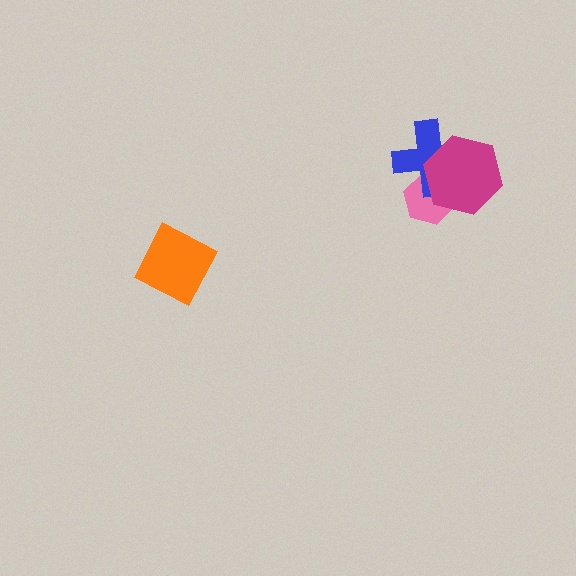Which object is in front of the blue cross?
The magenta hexagon is in front of the blue cross.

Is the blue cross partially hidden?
Yes, it is partially covered by another shape.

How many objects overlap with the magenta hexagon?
2 objects overlap with the magenta hexagon.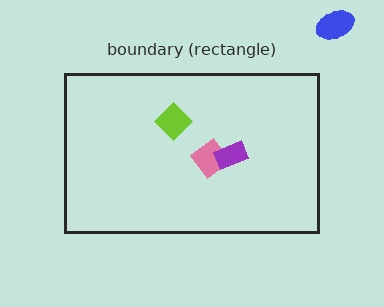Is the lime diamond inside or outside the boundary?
Inside.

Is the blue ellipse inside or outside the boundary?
Outside.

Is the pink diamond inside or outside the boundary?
Inside.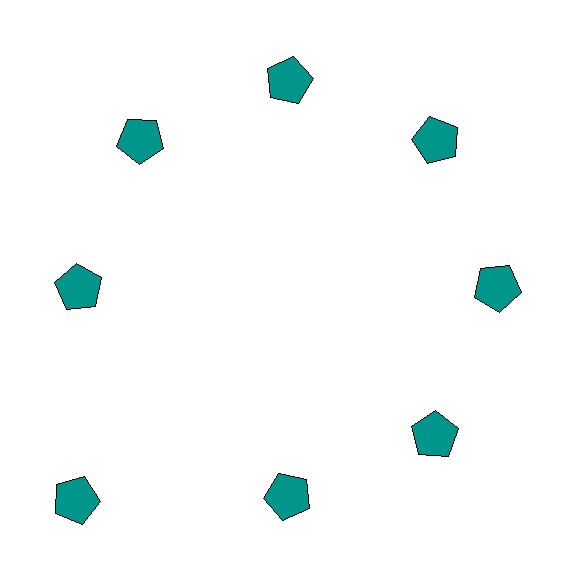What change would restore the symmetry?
The symmetry would be restored by moving it inward, back onto the ring so that all 8 pentagons sit at equal angles and equal distance from the center.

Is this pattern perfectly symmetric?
No. The 8 teal pentagons are arranged in a ring, but one element near the 8 o'clock position is pushed outward from the center, breaking the 8-fold rotational symmetry.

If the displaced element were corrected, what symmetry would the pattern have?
It would have 8-fold rotational symmetry — the pattern would map onto itself every 45 degrees.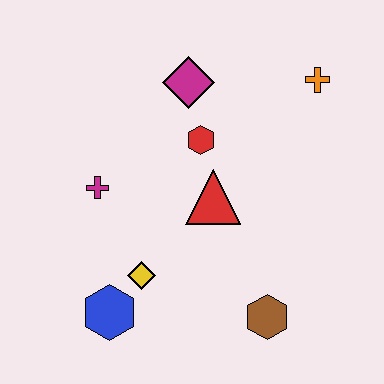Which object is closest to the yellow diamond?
The blue hexagon is closest to the yellow diamond.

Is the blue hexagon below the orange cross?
Yes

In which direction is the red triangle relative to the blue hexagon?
The red triangle is above the blue hexagon.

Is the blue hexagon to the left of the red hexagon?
Yes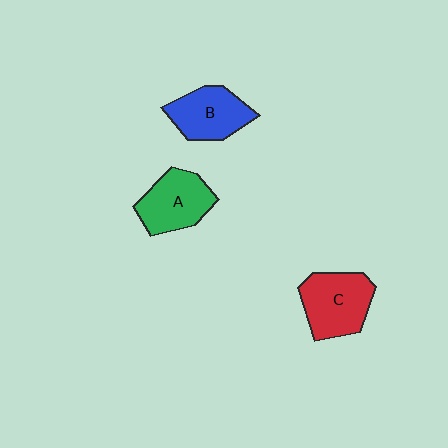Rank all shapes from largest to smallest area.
From largest to smallest: C (red), A (green), B (blue).